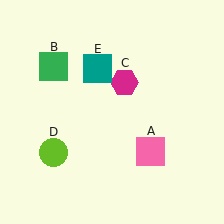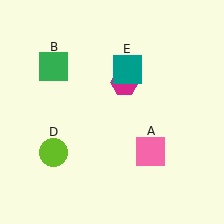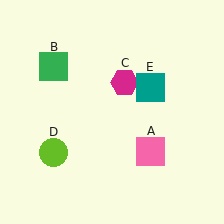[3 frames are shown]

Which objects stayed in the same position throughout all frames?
Pink square (object A) and green square (object B) and magenta hexagon (object C) and lime circle (object D) remained stationary.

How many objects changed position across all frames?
1 object changed position: teal square (object E).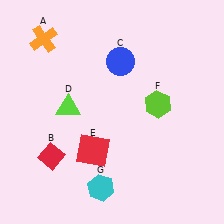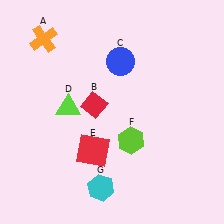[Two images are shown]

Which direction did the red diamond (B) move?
The red diamond (B) moved up.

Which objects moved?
The objects that moved are: the red diamond (B), the lime hexagon (F).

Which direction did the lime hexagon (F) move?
The lime hexagon (F) moved down.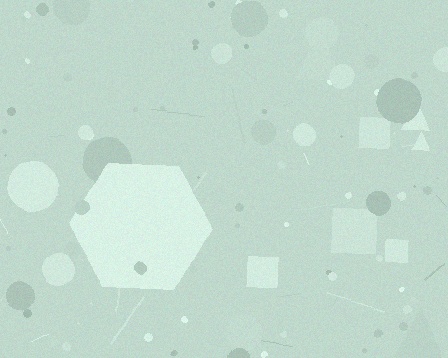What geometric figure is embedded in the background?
A hexagon is embedded in the background.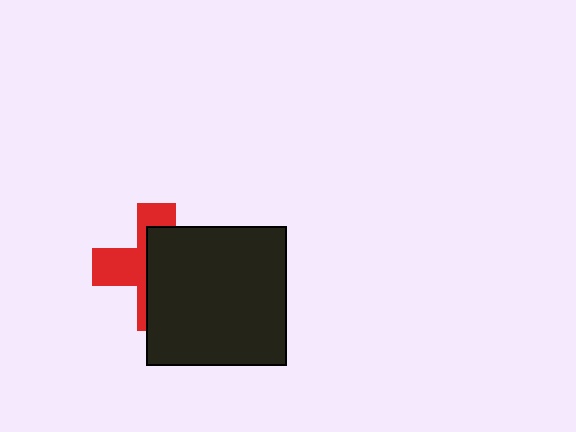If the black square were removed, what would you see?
You would see the complete red cross.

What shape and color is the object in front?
The object in front is a black square.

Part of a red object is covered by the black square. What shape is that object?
It is a cross.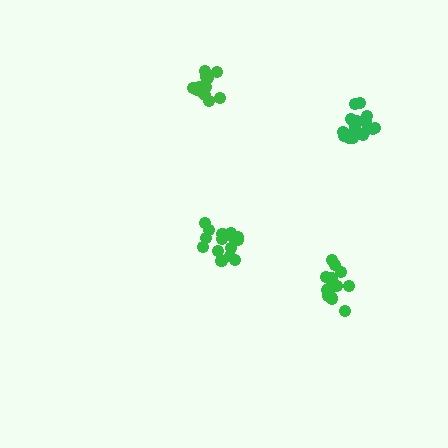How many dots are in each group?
Group 1: 15 dots, Group 2: 13 dots, Group 3: 18 dots, Group 4: 14 dots (60 total).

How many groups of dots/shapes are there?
There are 4 groups.